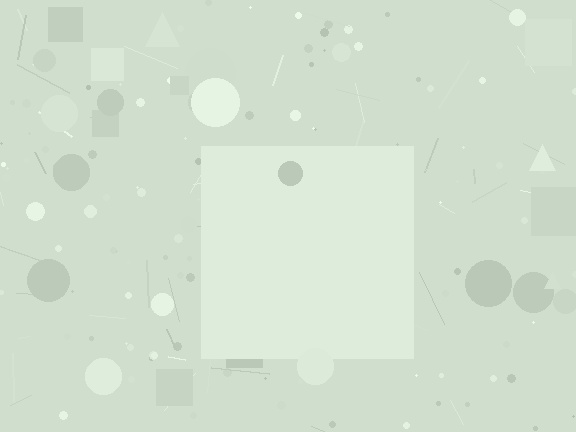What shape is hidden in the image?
A square is hidden in the image.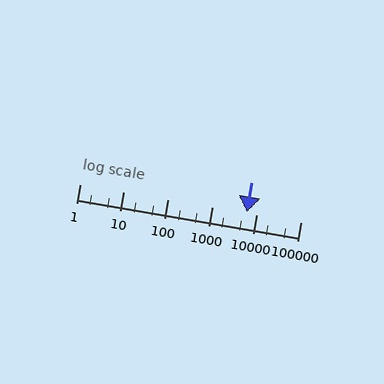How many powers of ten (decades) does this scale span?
The scale spans 5 decades, from 1 to 100000.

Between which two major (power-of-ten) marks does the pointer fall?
The pointer is between 1000 and 10000.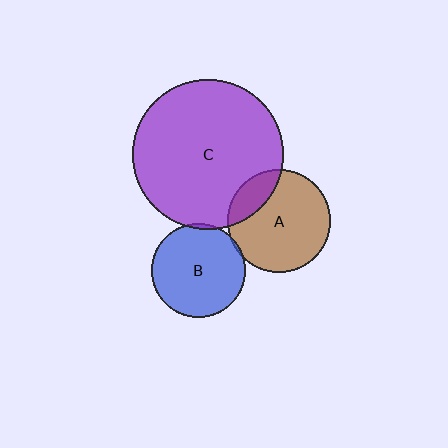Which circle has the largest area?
Circle C (purple).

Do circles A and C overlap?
Yes.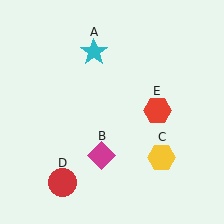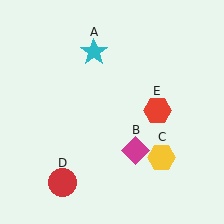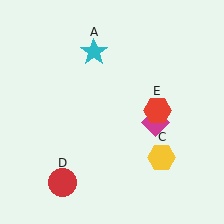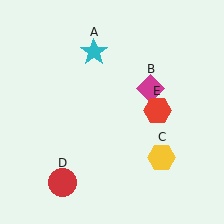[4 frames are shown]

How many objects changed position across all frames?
1 object changed position: magenta diamond (object B).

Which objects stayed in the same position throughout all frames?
Cyan star (object A) and yellow hexagon (object C) and red circle (object D) and red hexagon (object E) remained stationary.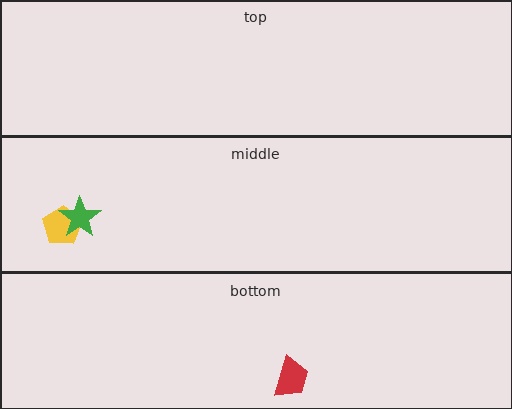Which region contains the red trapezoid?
The bottom region.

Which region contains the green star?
The middle region.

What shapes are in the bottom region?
The red trapezoid.